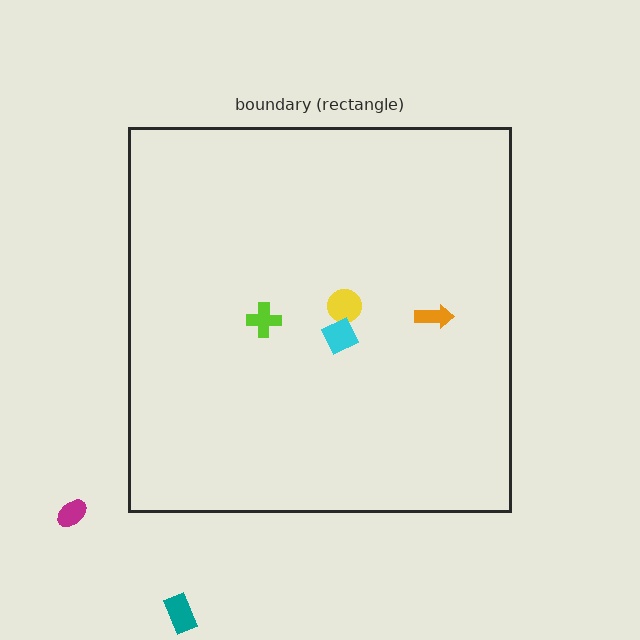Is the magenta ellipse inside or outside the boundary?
Outside.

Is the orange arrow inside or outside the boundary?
Inside.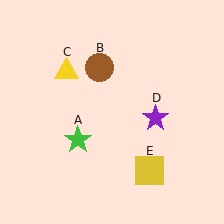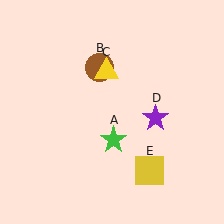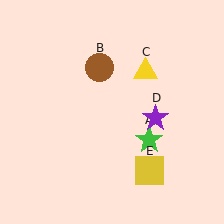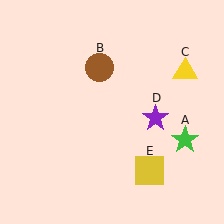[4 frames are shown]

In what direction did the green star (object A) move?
The green star (object A) moved right.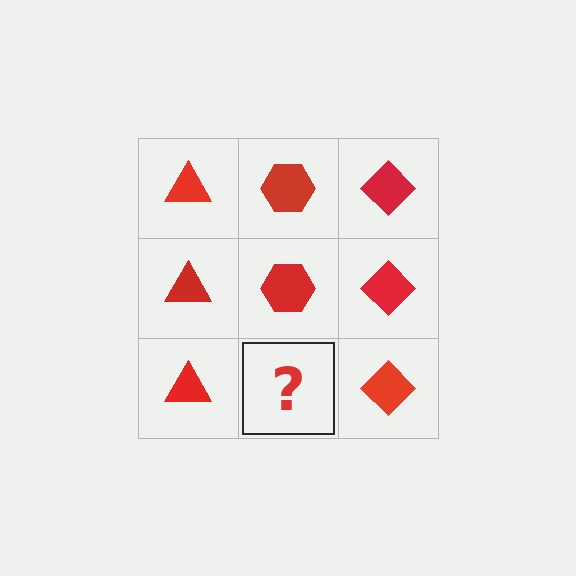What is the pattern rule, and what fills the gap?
The rule is that each column has a consistent shape. The gap should be filled with a red hexagon.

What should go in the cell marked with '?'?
The missing cell should contain a red hexagon.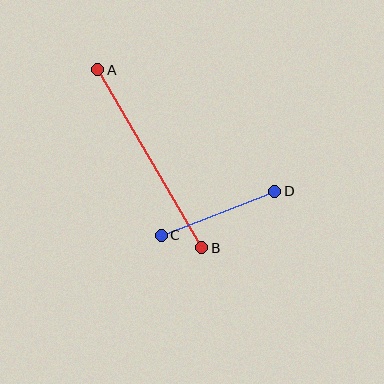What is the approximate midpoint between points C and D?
The midpoint is at approximately (218, 213) pixels.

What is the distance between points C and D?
The distance is approximately 122 pixels.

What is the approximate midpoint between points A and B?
The midpoint is at approximately (150, 159) pixels.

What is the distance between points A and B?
The distance is approximately 206 pixels.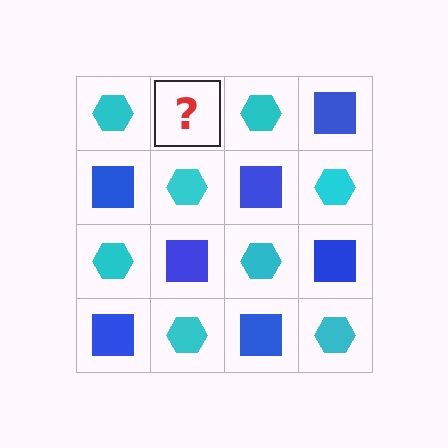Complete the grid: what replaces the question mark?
The question mark should be replaced with a blue square.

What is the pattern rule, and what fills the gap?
The rule is that it alternates cyan hexagon and blue square in a checkerboard pattern. The gap should be filled with a blue square.